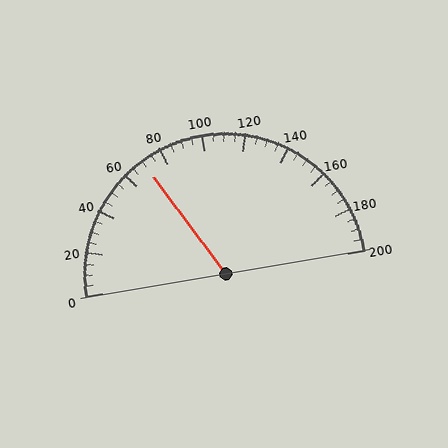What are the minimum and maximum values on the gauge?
The gauge ranges from 0 to 200.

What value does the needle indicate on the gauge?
The needle indicates approximately 70.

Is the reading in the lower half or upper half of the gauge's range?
The reading is in the lower half of the range (0 to 200).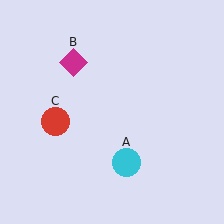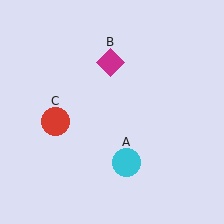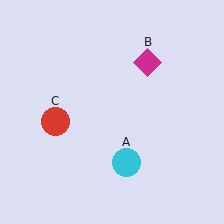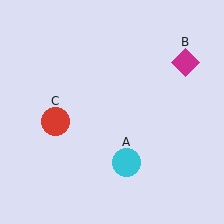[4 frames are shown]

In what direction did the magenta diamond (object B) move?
The magenta diamond (object B) moved right.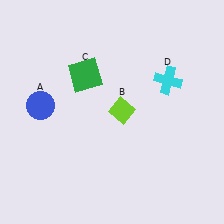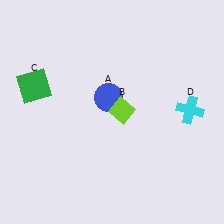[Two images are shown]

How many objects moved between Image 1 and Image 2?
3 objects moved between the two images.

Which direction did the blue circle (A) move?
The blue circle (A) moved right.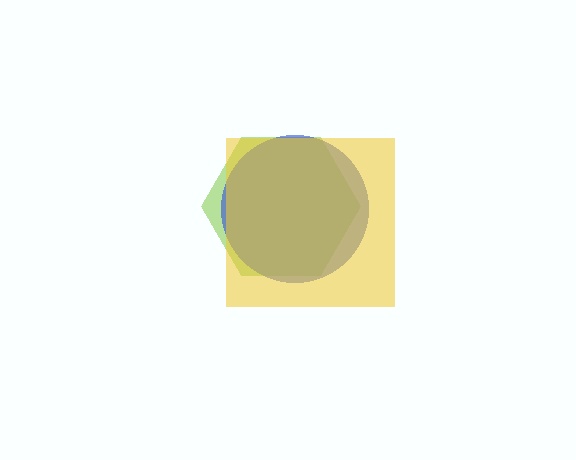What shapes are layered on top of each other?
The layered shapes are: a lime hexagon, a blue circle, a yellow square.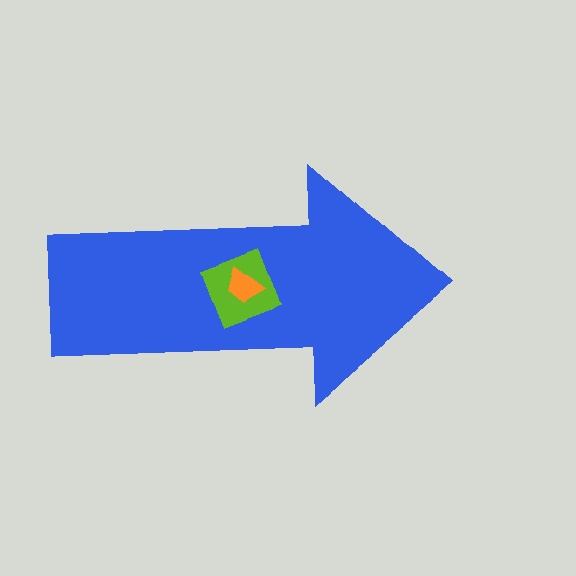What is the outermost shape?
The blue arrow.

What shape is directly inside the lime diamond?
The orange trapezoid.